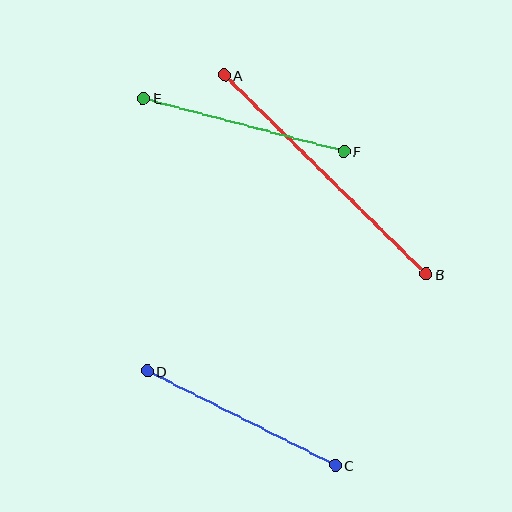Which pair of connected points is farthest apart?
Points A and B are farthest apart.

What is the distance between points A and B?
The distance is approximately 284 pixels.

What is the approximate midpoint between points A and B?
The midpoint is at approximately (325, 175) pixels.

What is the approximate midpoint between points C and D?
The midpoint is at approximately (241, 418) pixels.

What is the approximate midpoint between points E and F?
The midpoint is at approximately (243, 125) pixels.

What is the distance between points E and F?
The distance is approximately 207 pixels.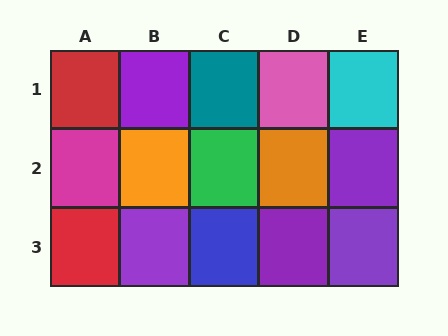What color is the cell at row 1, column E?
Cyan.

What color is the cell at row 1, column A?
Red.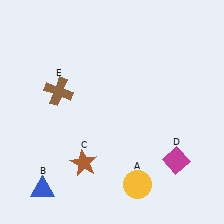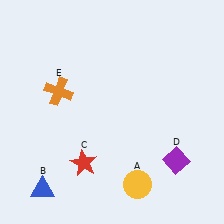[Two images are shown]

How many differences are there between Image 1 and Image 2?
There are 3 differences between the two images.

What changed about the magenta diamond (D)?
In Image 1, D is magenta. In Image 2, it changed to purple.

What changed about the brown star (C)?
In Image 1, C is brown. In Image 2, it changed to red.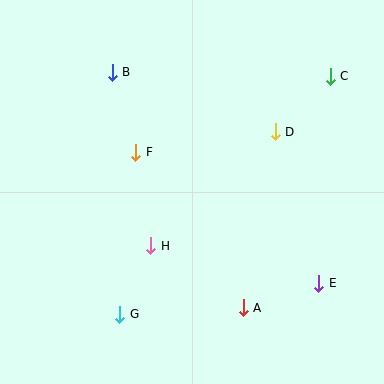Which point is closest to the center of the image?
Point H at (151, 246) is closest to the center.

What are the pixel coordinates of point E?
Point E is at (319, 283).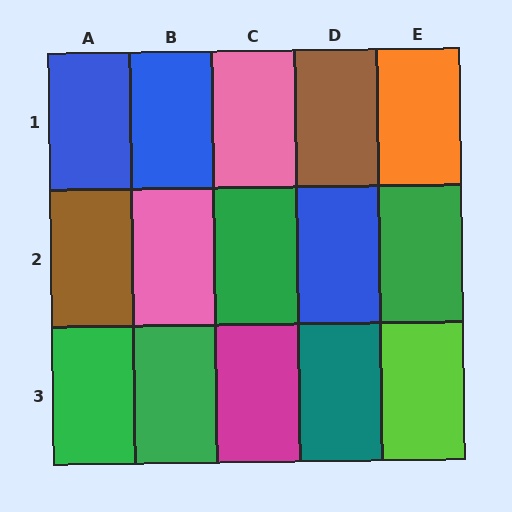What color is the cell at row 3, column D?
Teal.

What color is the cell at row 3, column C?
Magenta.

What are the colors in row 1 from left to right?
Blue, blue, pink, brown, orange.